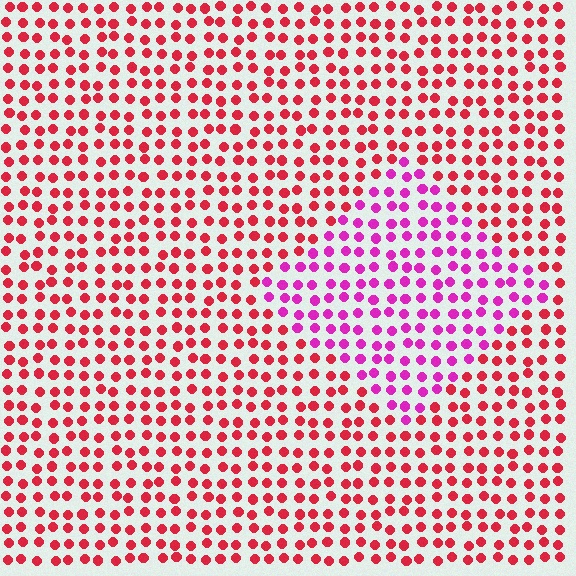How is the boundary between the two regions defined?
The boundary is defined purely by a slight shift in hue (about 41 degrees). Spacing, size, and orientation are identical on both sides.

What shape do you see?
I see a diamond.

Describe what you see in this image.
The image is filled with small red elements in a uniform arrangement. A diamond-shaped region is visible where the elements are tinted to a slightly different hue, forming a subtle color boundary.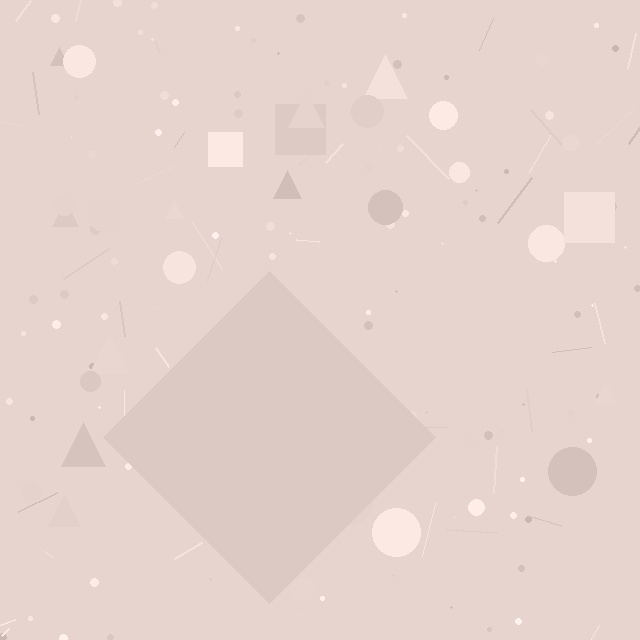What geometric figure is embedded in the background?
A diamond is embedded in the background.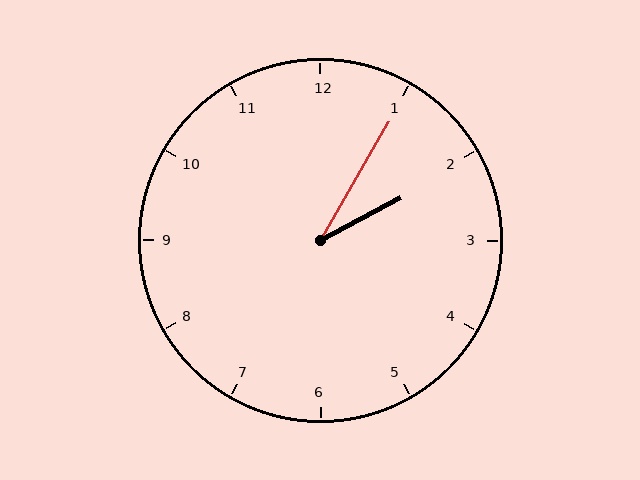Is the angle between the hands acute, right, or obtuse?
It is acute.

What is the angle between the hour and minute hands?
Approximately 32 degrees.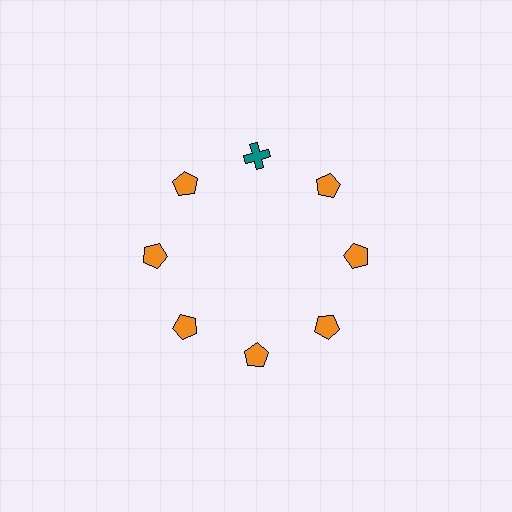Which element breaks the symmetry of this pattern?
The teal cross at roughly the 12 o'clock position breaks the symmetry. All other shapes are orange pentagons.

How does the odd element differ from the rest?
It differs in both color (teal instead of orange) and shape (cross instead of pentagon).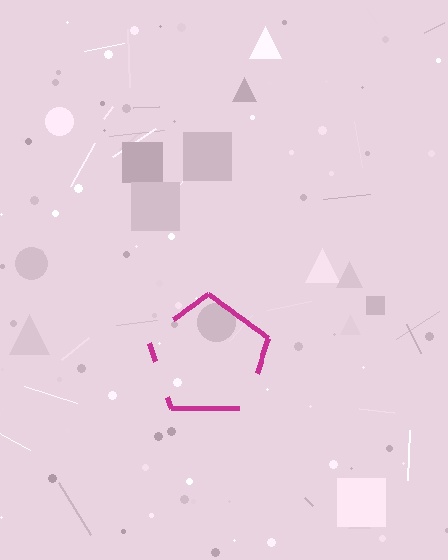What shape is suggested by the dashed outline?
The dashed outline suggests a pentagon.